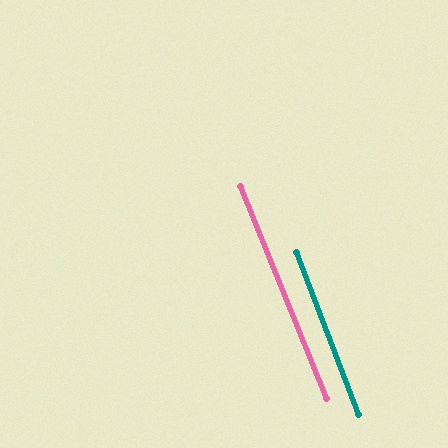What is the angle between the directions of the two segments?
Approximately 1 degree.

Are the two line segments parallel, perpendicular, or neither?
Parallel — their directions differ by only 1.2°.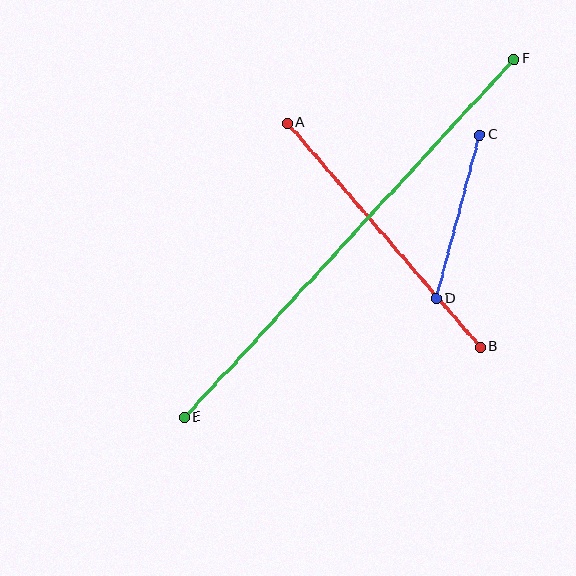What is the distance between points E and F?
The distance is approximately 487 pixels.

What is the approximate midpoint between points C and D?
The midpoint is at approximately (458, 217) pixels.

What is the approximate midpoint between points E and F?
The midpoint is at approximately (349, 238) pixels.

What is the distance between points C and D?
The distance is approximately 169 pixels.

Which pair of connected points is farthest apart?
Points E and F are farthest apart.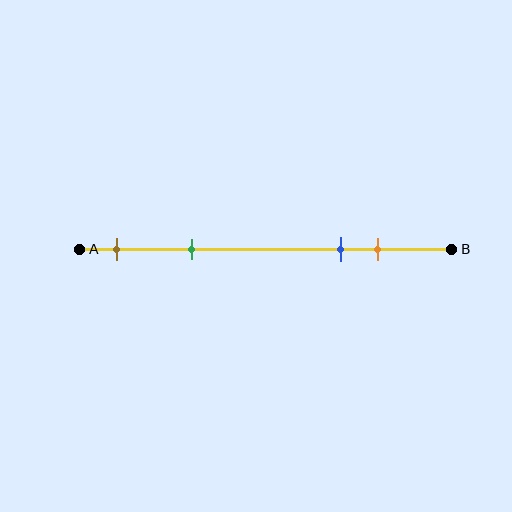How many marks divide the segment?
There are 4 marks dividing the segment.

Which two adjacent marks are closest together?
The blue and orange marks are the closest adjacent pair.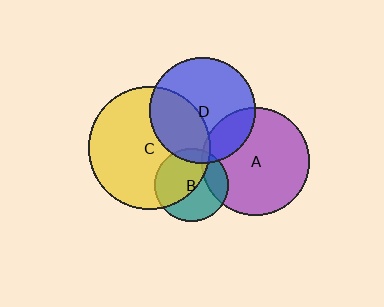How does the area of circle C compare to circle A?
Approximately 1.3 times.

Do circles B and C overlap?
Yes.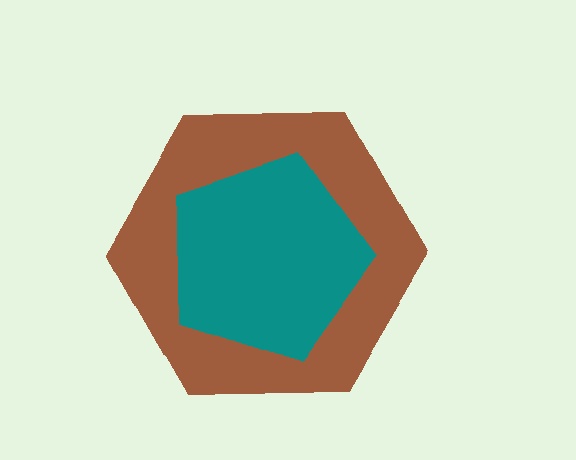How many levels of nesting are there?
2.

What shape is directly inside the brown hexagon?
The teal pentagon.